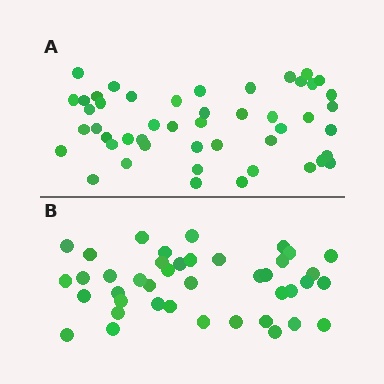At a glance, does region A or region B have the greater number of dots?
Region A (the top region) has more dots.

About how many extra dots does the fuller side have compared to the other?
Region A has roughly 8 or so more dots than region B.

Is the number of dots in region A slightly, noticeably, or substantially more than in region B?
Region A has only slightly more — the two regions are fairly close. The ratio is roughly 1.2 to 1.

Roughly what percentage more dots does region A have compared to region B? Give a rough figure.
About 15% more.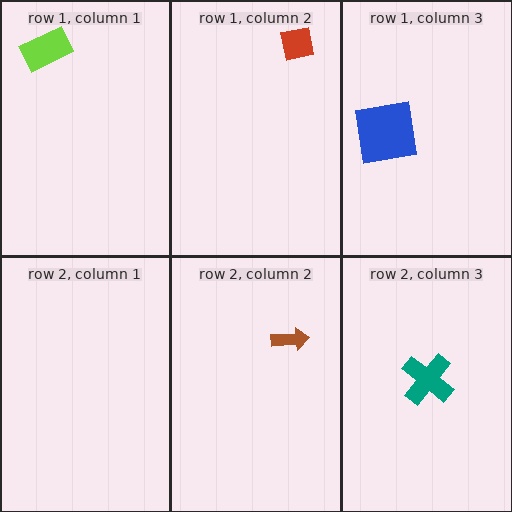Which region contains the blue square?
The row 1, column 3 region.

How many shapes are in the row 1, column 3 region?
1.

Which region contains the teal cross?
The row 2, column 3 region.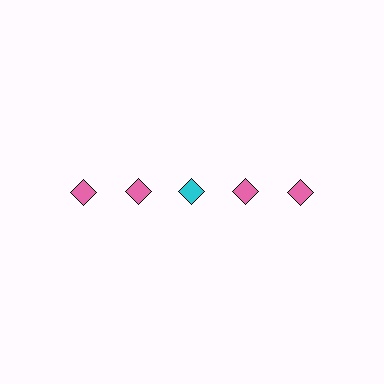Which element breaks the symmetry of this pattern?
The cyan diamond in the top row, center column breaks the symmetry. All other shapes are pink diamonds.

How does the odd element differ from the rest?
It has a different color: cyan instead of pink.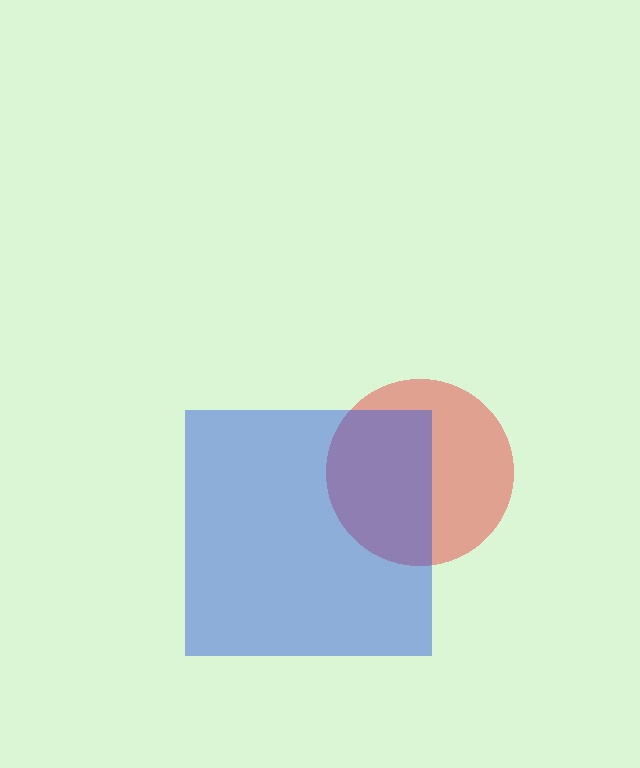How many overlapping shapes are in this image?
There are 2 overlapping shapes in the image.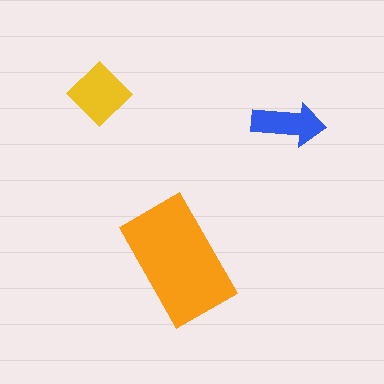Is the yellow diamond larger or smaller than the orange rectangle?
Smaller.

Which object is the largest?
The orange rectangle.